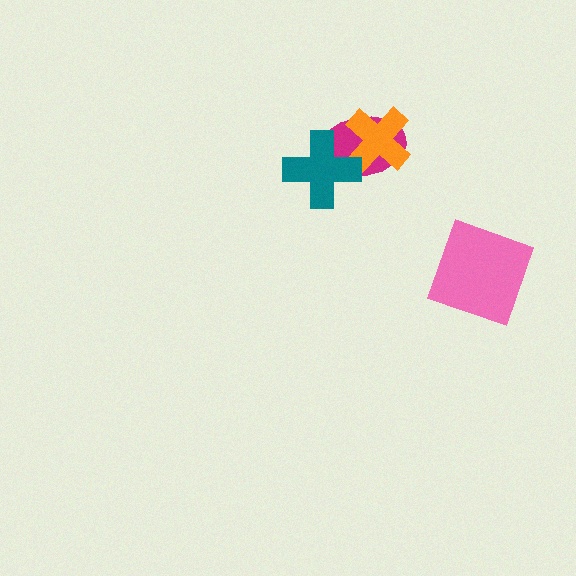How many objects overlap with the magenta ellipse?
2 objects overlap with the magenta ellipse.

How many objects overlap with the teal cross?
2 objects overlap with the teal cross.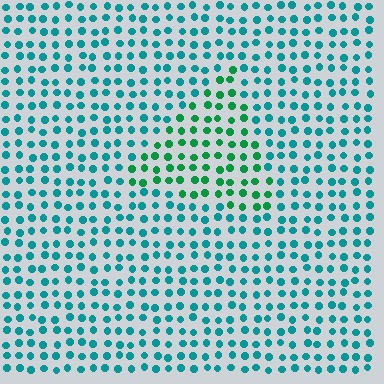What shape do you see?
I see a triangle.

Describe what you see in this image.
The image is filled with small teal elements in a uniform arrangement. A triangle-shaped region is visible where the elements are tinted to a slightly different hue, forming a subtle color boundary.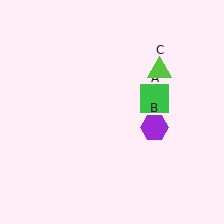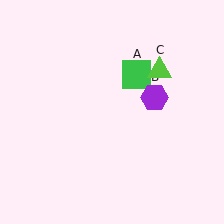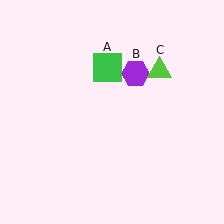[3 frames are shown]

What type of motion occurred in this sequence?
The green square (object A), purple hexagon (object B) rotated counterclockwise around the center of the scene.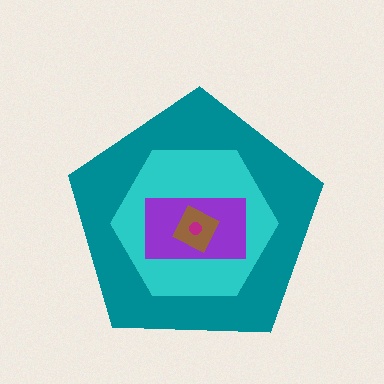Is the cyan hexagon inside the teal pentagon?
Yes.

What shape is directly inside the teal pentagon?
The cyan hexagon.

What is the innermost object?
The magenta circle.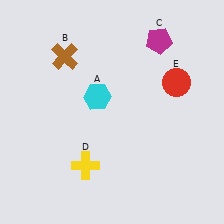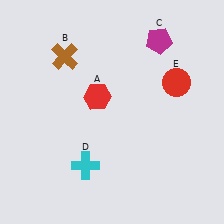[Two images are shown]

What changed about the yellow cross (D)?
In Image 1, D is yellow. In Image 2, it changed to cyan.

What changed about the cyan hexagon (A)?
In Image 1, A is cyan. In Image 2, it changed to red.